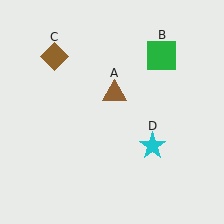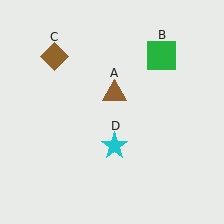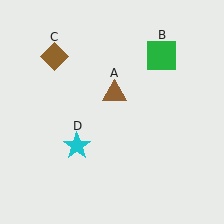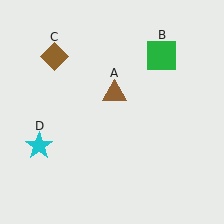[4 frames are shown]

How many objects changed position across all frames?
1 object changed position: cyan star (object D).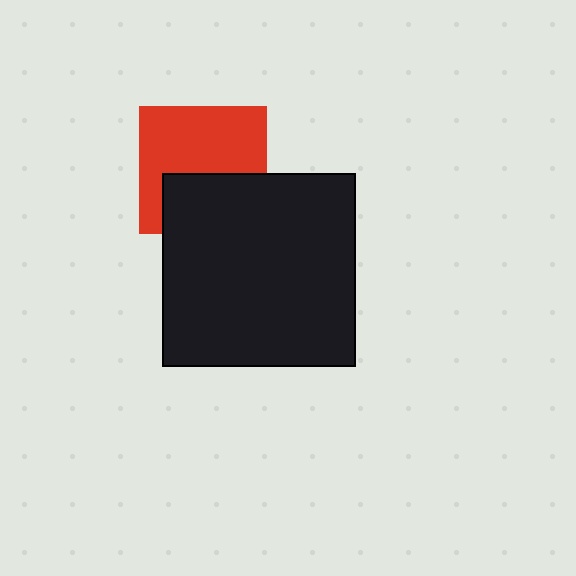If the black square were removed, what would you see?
You would see the complete red square.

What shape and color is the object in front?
The object in front is a black square.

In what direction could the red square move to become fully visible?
The red square could move up. That would shift it out from behind the black square entirely.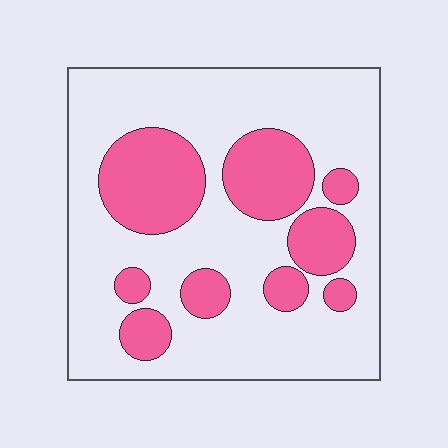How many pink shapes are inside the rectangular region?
9.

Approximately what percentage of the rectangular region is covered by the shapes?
Approximately 30%.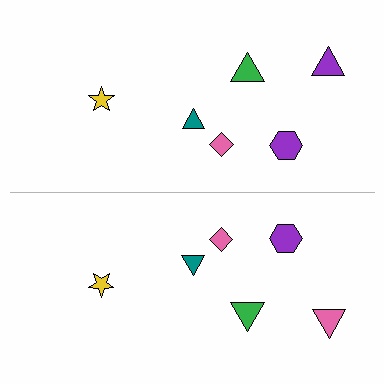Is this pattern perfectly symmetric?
No, the pattern is not perfectly symmetric. The pink triangle on the bottom side breaks the symmetry — its mirror counterpart is purple.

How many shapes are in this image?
There are 12 shapes in this image.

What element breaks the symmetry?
The pink triangle on the bottom side breaks the symmetry — its mirror counterpart is purple.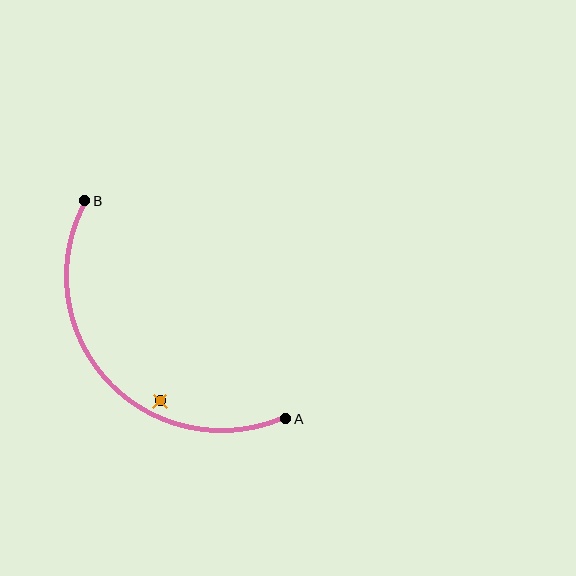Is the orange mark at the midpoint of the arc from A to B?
No — the orange mark does not lie on the arc at all. It sits slightly inside the curve.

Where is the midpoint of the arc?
The arc midpoint is the point on the curve farthest from the straight line joining A and B. It sits below and to the left of that line.